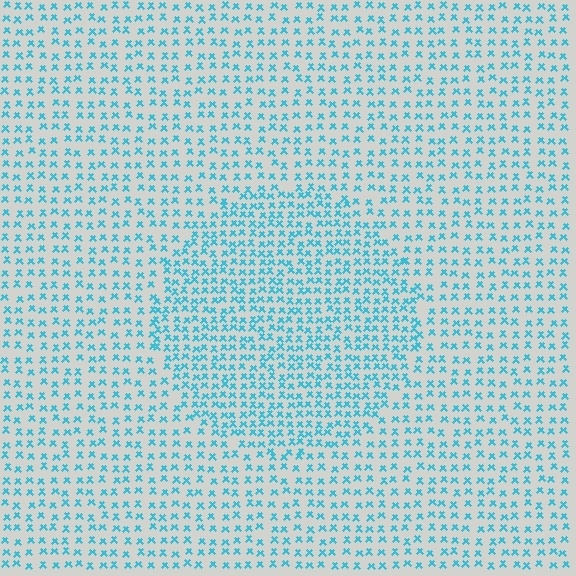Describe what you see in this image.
The image contains small cyan elements arranged at two different densities. A circle-shaped region is visible where the elements are more densely packed than the surrounding area.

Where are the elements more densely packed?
The elements are more densely packed inside the circle boundary.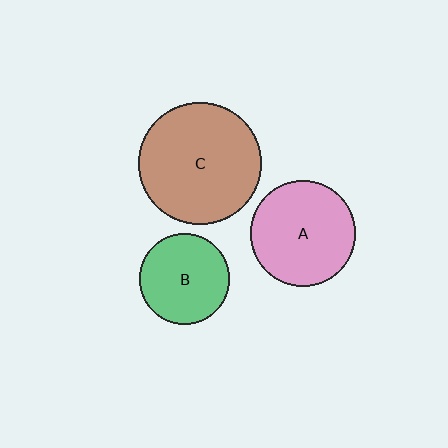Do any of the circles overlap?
No, none of the circles overlap.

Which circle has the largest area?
Circle C (brown).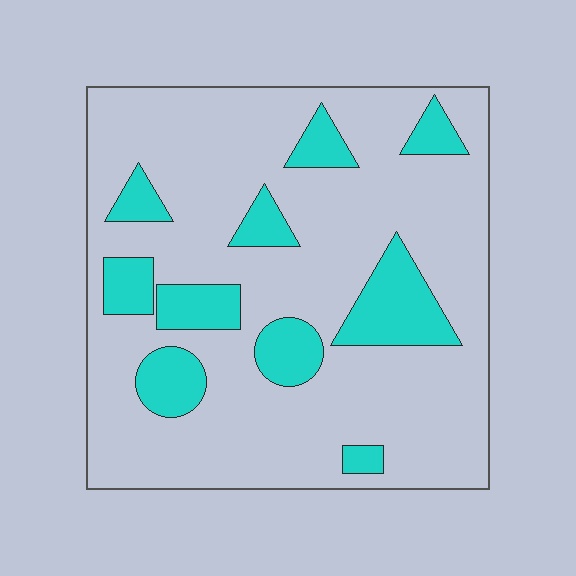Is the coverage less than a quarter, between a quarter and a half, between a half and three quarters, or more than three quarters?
Less than a quarter.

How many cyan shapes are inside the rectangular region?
10.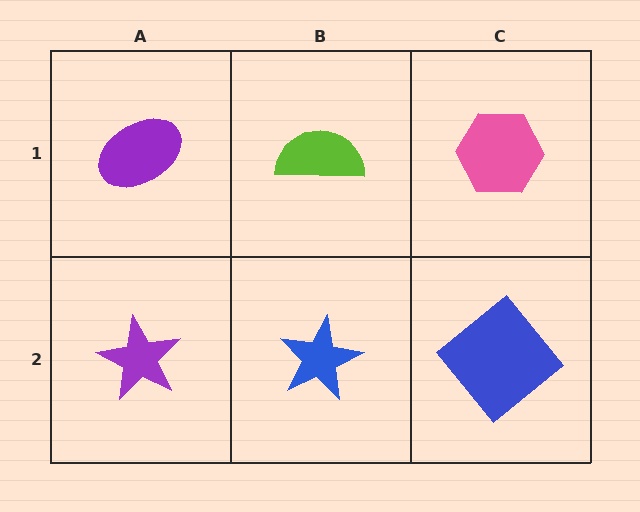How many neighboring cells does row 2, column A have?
2.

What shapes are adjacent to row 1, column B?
A blue star (row 2, column B), a purple ellipse (row 1, column A), a pink hexagon (row 1, column C).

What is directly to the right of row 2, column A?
A blue star.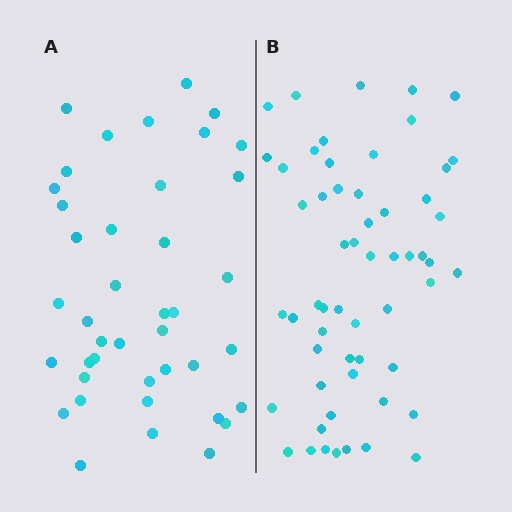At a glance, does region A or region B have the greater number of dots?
Region B (the right region) has more dots.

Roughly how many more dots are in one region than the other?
Region B has approximately 15 more dots than region A.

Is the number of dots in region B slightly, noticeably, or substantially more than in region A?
Region B has noticeably more, but not dramatically so. The ratio is roughly 1.4 to 1.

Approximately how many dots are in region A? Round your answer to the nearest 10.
About 40 dots. (The exact count is 41, which rounds to 40.)